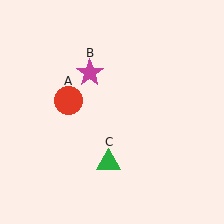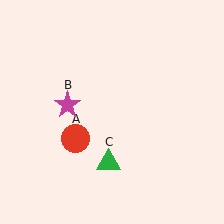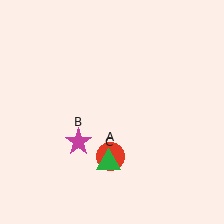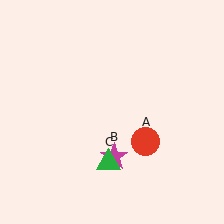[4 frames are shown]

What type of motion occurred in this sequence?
The red circle (object A), magenta star (object B) rotated counterclockwise around the center of the scene.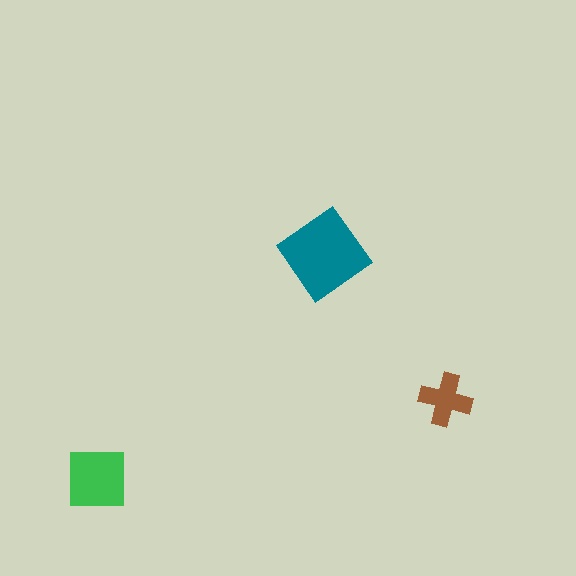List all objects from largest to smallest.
The teal diamond, the green square, the brown cross.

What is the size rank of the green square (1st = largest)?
2nd.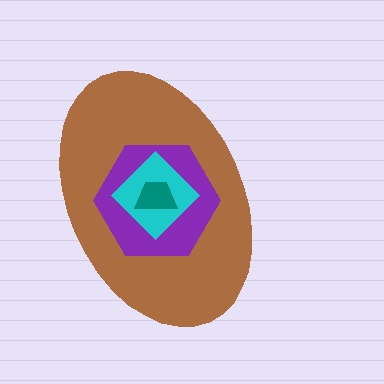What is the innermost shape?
The teal trapezoid.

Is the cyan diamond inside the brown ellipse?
Yes.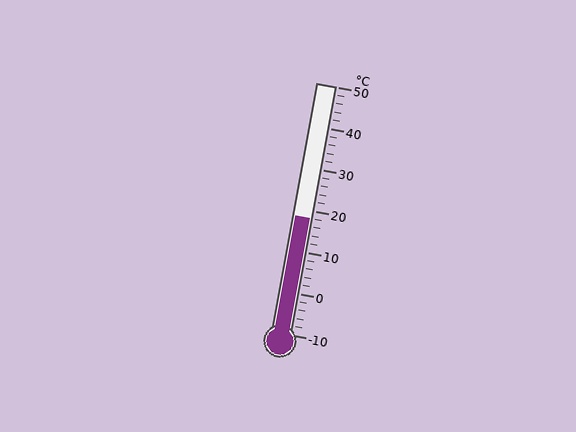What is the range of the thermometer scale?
The thermometer scale ranges from -10°C to 50°C.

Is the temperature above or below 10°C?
The temperature is above 10°C.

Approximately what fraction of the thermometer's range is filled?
The thermometer is filled to approximately 45% of its range.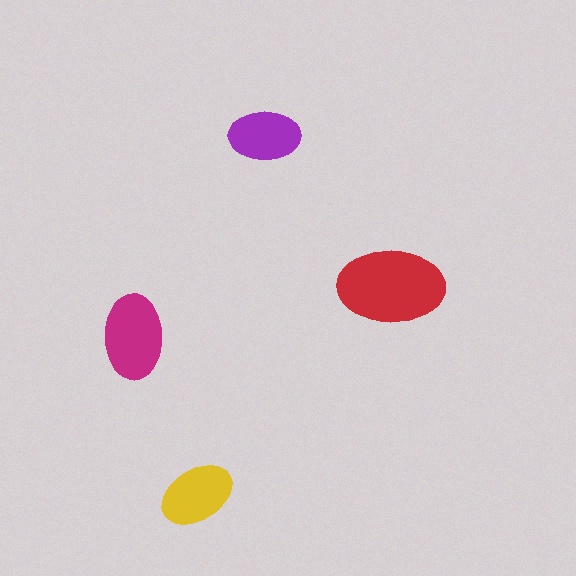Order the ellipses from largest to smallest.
the red one, the magenta one, the yellow one, the purple one.